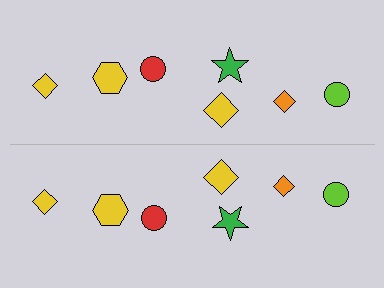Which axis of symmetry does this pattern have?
The pattern has a horizontal axis of symmetry running through the center of the image.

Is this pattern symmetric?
Yes, this pattern has bilateral (reflection) symmetry.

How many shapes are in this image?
There are 14 shapes in this image.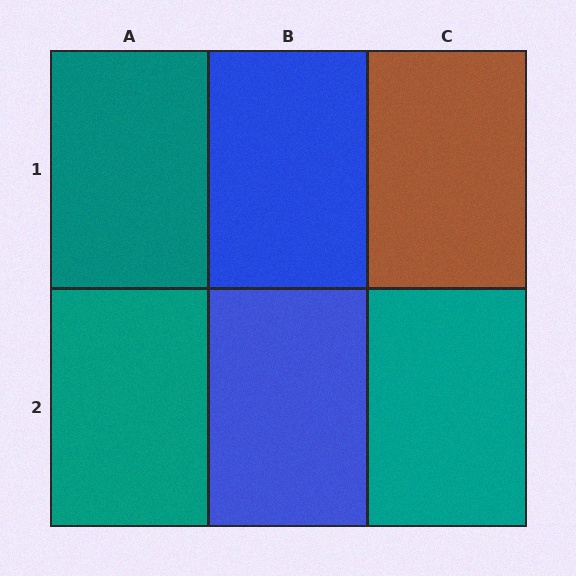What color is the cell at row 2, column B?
Blue.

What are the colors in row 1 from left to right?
Teal, blue, brown.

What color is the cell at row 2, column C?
Teal.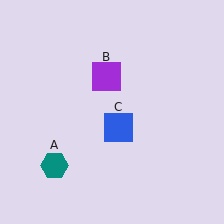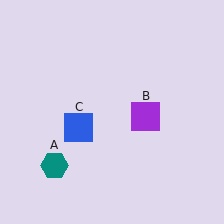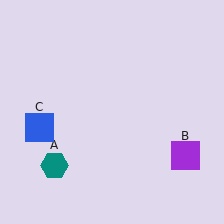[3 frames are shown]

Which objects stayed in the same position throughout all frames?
Teal hexagon (object A) remained stationary.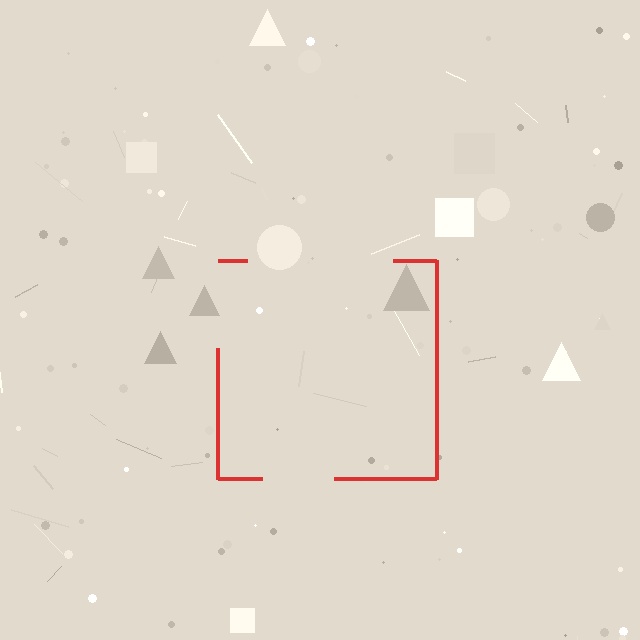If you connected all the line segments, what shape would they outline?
They would outline a square.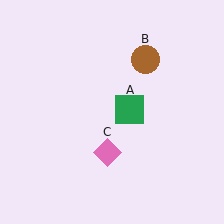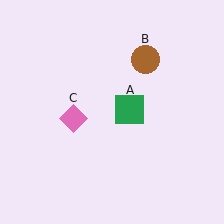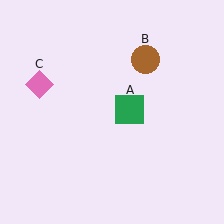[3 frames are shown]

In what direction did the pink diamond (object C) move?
The pink diamond (object C) moved up and to the left.